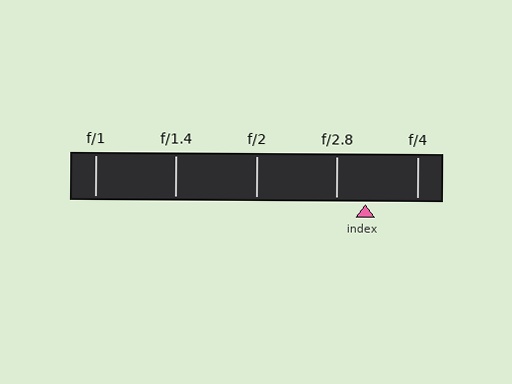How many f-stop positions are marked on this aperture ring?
There are 5 f-stop positions marked.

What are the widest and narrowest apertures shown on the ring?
The widest aperture shown is f/1 and the narrowest is f/4.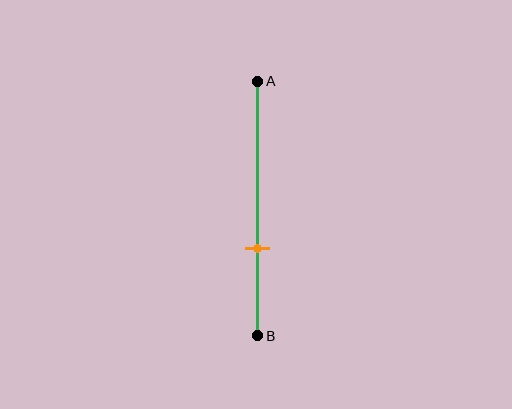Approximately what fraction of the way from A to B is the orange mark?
The orange mark is approximately 65% of the way from A to B.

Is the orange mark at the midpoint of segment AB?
No, the mark is at about 65% from A, not at the 50% midpoint.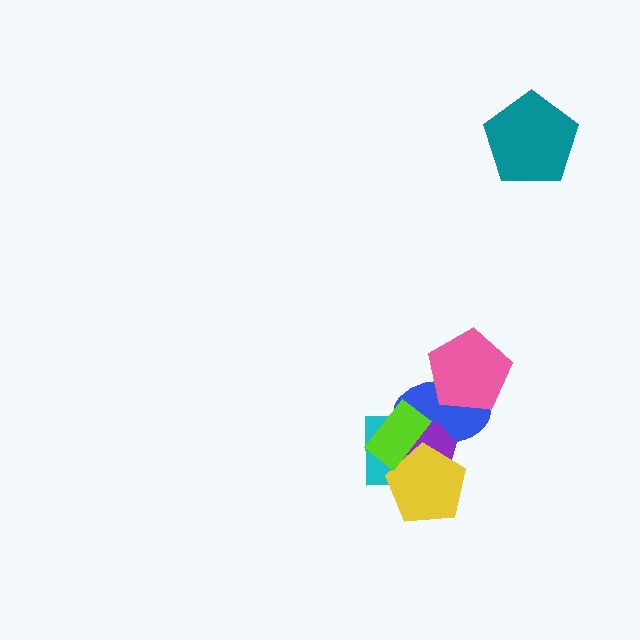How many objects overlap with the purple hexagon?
4 objects overlap with the purple hexagon.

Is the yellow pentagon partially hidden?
Yes, it is partially covered by another shape.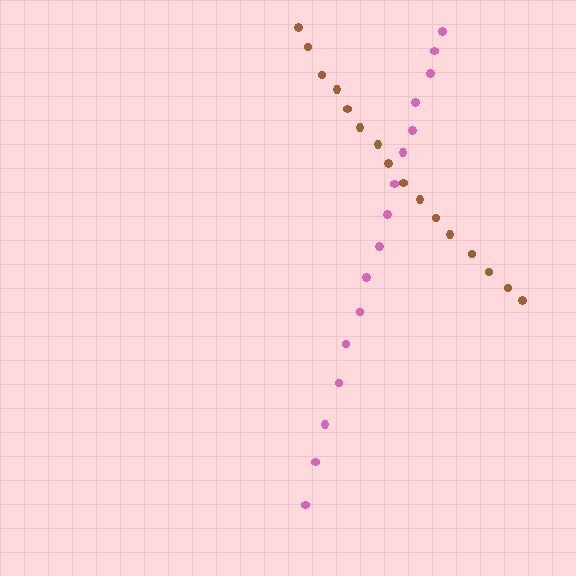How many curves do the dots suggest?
There are 2 distinct paths.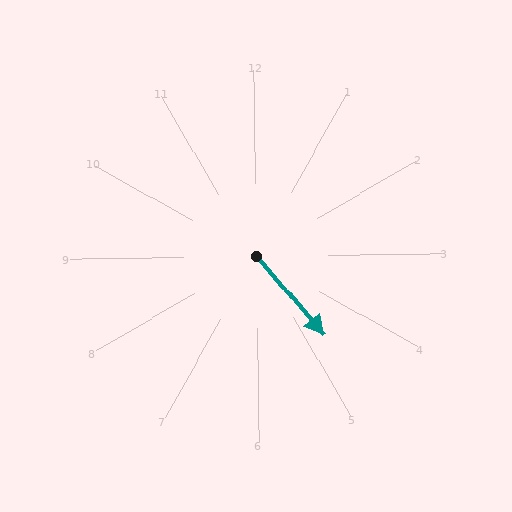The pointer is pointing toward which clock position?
Roughly 5 o'clock.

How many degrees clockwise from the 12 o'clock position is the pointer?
Approximately 140 degrees.